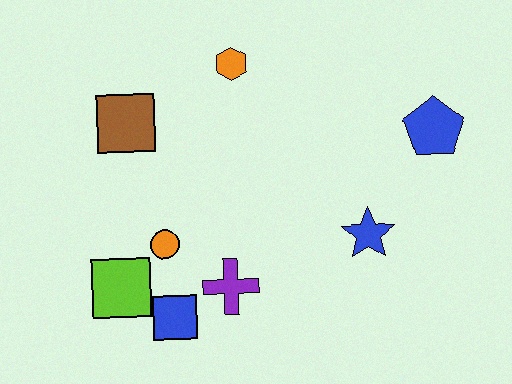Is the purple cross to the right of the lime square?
Yes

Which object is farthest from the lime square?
The blue pentagon is farthest from the lime square.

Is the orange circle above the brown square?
No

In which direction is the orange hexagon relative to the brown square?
The orange hexagon is to the right of the brown square.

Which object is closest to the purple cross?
The blue square is closest to the purple cross.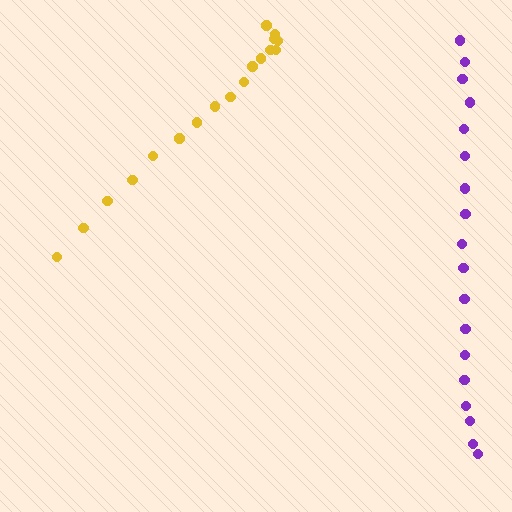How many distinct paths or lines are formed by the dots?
There are 2 distinct paths.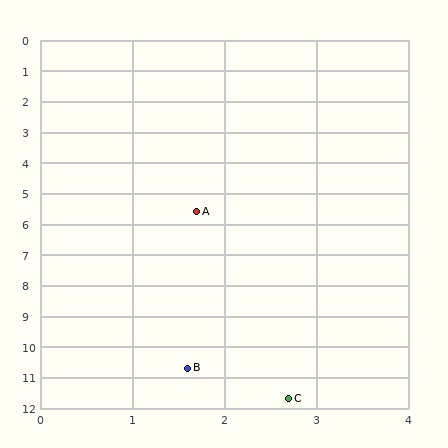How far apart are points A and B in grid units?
Points A and B are about 5.1 grid units apart.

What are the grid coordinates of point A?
Point A is at approximately (1.7, 5.6).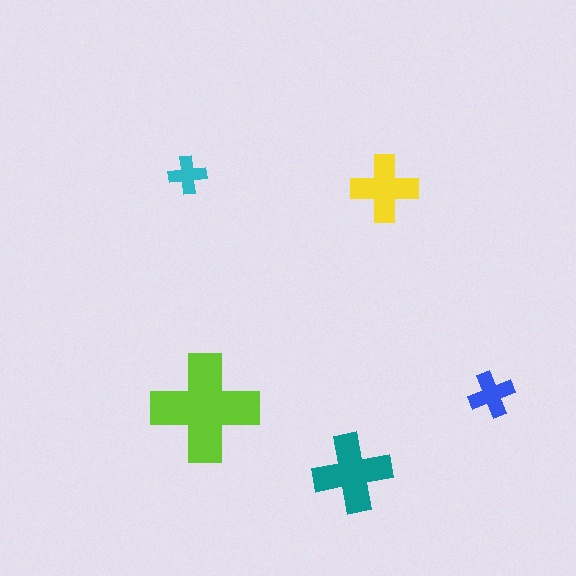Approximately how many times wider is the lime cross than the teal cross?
About 1.5 times wider.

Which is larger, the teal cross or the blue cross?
The teal one.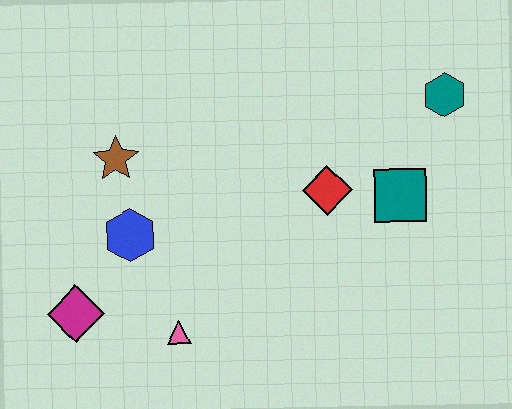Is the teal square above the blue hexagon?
Yes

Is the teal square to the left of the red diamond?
No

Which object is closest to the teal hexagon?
The teal square is closest to the teal hexagon.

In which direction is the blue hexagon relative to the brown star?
The blue hexagon is below the brown star.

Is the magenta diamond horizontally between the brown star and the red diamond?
No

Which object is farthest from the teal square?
The magenta diamond is farthest from the teal square.